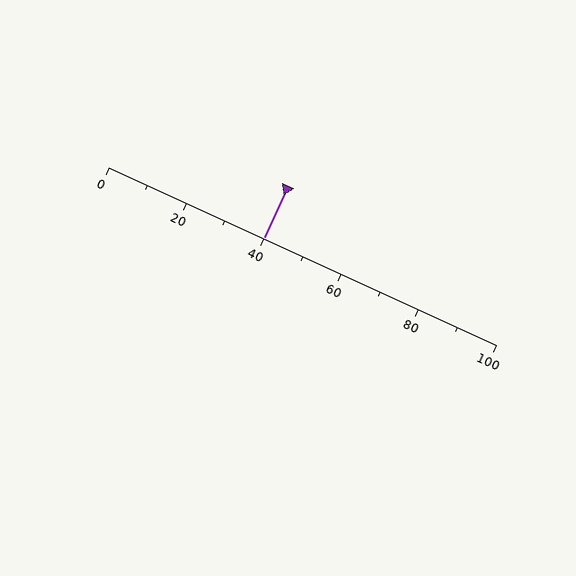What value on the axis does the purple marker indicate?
The marker indicates approximately 40.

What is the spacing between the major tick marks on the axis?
The major ticks are spaced 20 apart.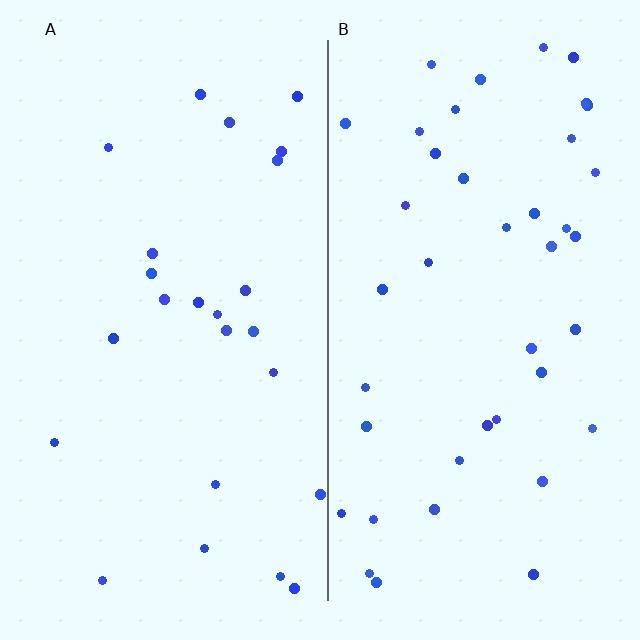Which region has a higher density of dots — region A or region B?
B (the right).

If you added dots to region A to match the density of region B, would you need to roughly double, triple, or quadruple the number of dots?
Approximately double.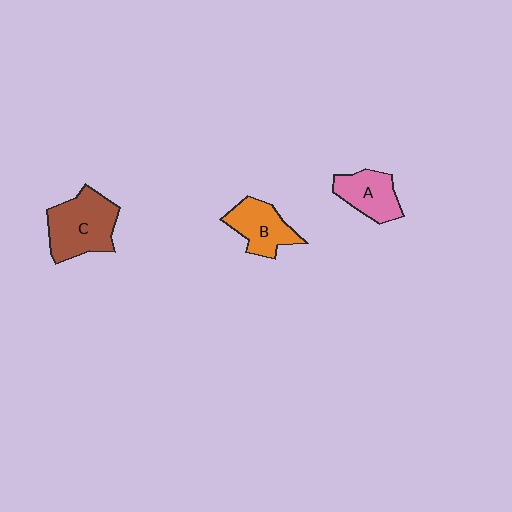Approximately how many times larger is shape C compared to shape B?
Approximately 1.4 times.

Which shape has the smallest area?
Shape A (pink).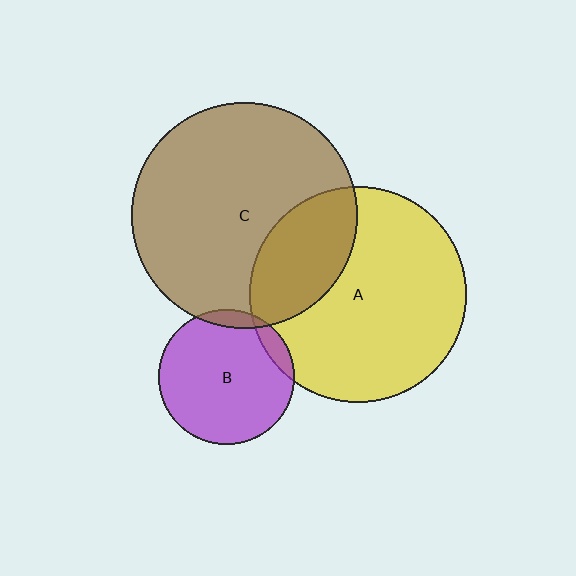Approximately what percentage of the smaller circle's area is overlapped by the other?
Approximately 25%.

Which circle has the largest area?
Circle C (brown).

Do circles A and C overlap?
Yes.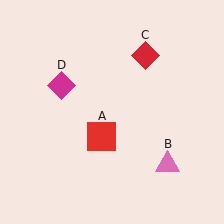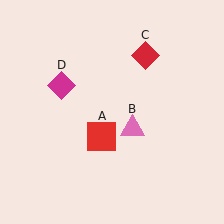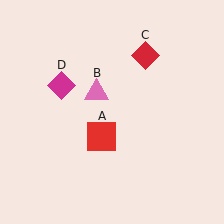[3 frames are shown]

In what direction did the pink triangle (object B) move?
The pink triangle (object B) moved up and to the left.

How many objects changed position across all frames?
1 object changed position: pink triangle (object B).